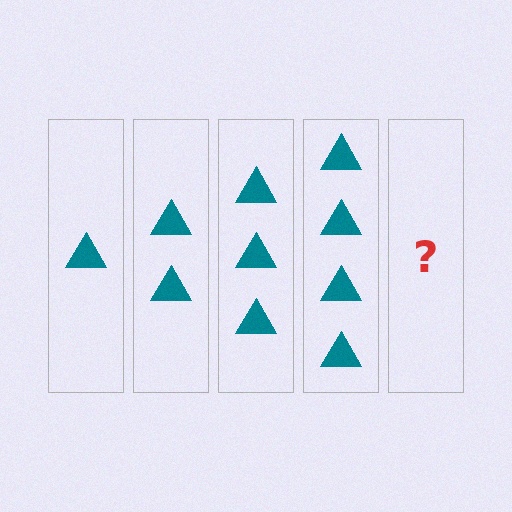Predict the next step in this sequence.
The next step is 5 triangles.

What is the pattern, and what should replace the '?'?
The pattern is that each step adds one more triangle. The '?' should be 5 triangles.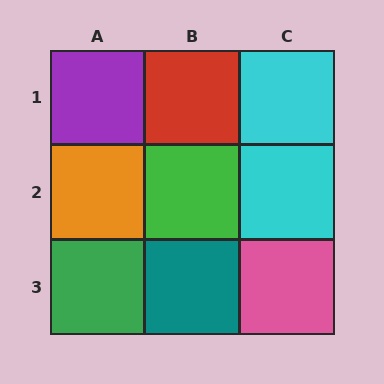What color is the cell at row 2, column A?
Orange.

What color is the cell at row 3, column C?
Pink.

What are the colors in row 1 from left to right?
Purple, red, cyan.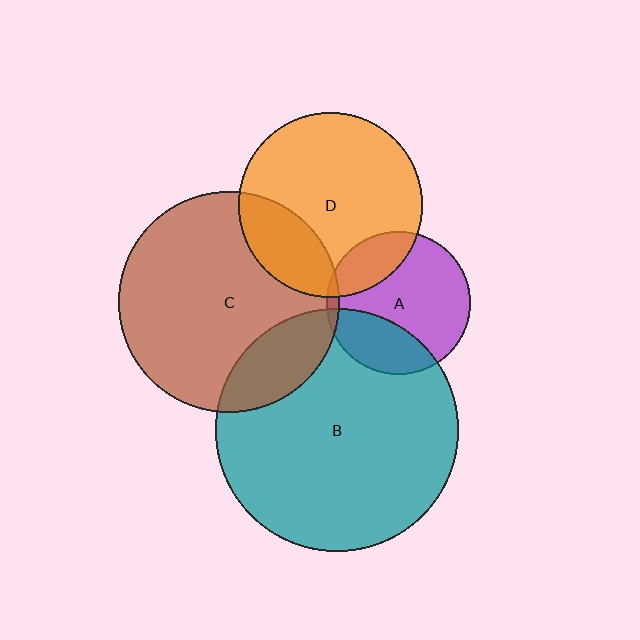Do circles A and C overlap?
Yes.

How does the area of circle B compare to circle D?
Approximately 1.7 times.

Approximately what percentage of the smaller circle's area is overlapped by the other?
Approximately 5%.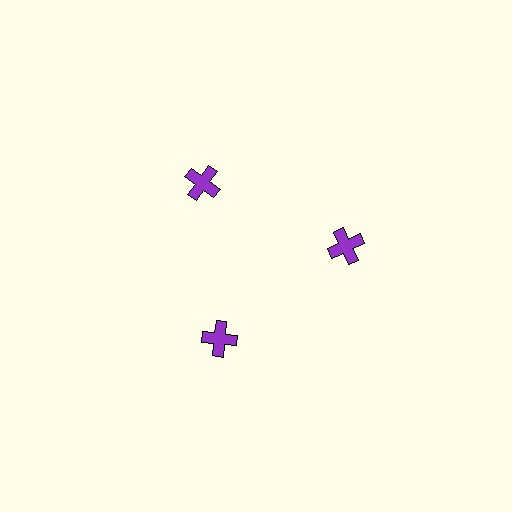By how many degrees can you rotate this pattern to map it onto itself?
The pattern maps onto itself every 120 degrees of rotation.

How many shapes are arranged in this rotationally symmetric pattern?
There are 3 shapes, arranged in 3 groups of 1.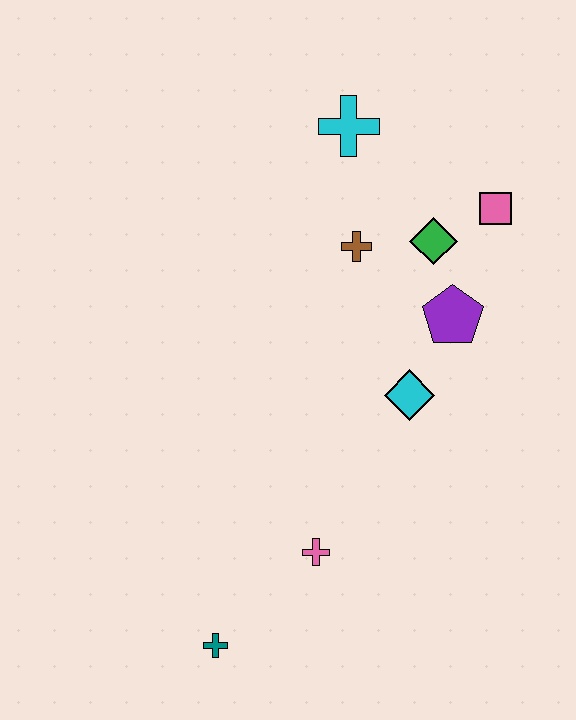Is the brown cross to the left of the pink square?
Yes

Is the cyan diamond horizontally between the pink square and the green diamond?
No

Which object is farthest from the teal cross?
The cyan cross is farthest from the teal cross.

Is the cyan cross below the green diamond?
No